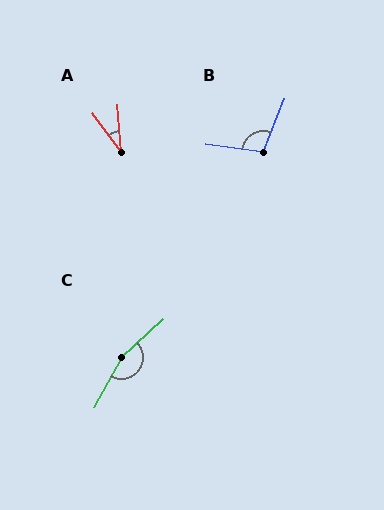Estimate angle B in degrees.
Approximately 103 degrees.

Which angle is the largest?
C, at approximately 162 degrees.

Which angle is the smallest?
A, at approximately 31 degrees.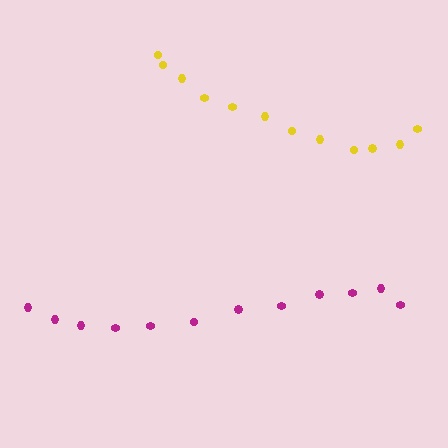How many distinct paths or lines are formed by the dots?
There are 2 distinct paths.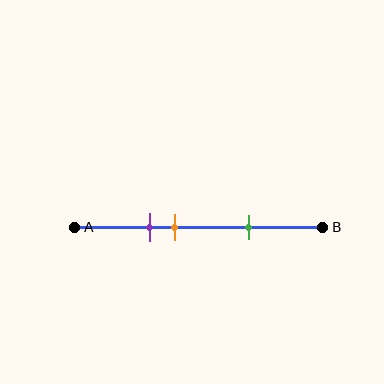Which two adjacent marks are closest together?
The purple and orange marks are the closest adjacent pair.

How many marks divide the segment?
There are 3 marks dividing the segment.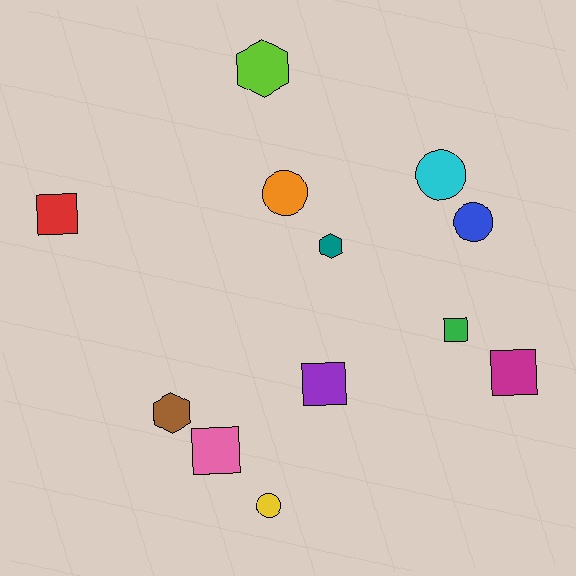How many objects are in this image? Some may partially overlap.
There are 12 objects.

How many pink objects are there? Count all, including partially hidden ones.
There is 1 pink object.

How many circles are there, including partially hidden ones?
There are 4 circles.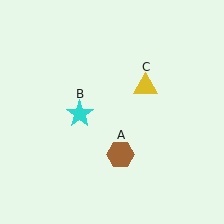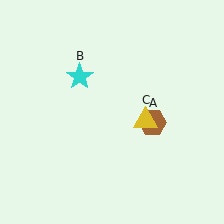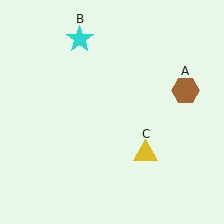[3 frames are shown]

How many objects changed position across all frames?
3 objects changed position: brown hexagon (object A), cyan star (object B), yellow triangle (object C).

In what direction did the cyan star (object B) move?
The cyan star (object B) moved up.